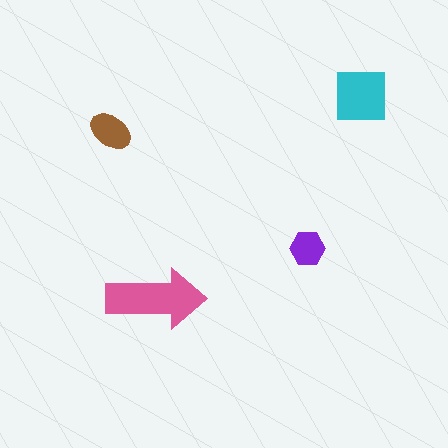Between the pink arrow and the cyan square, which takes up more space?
The pink arrow.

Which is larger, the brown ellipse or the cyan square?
The cyan square.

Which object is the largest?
The pink arrow.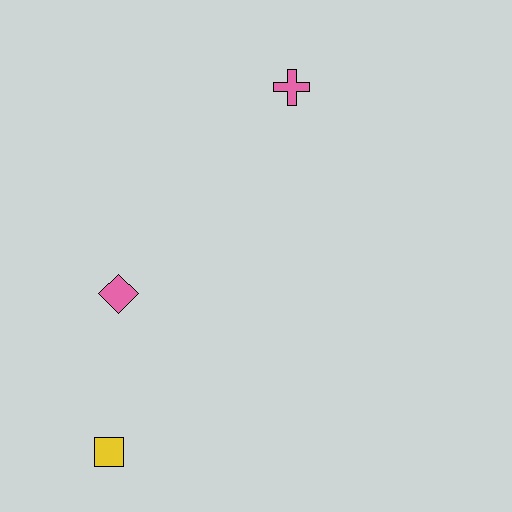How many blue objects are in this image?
There are no blue objects.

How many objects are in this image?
There are 3 objects.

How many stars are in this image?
There are no stars.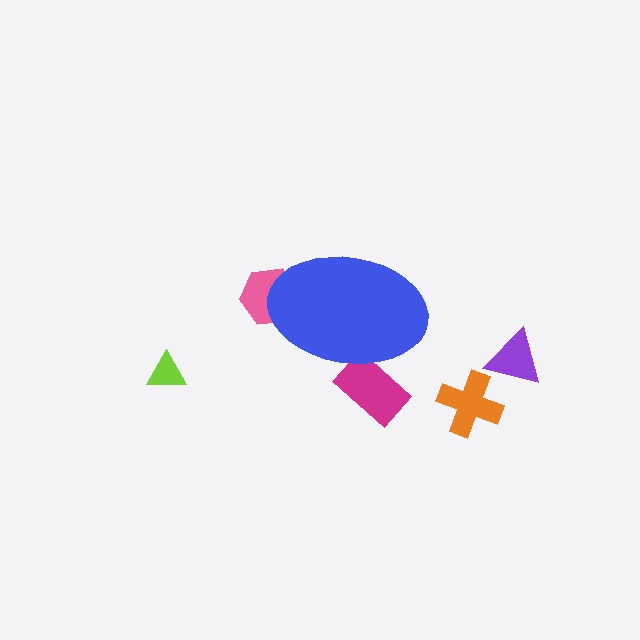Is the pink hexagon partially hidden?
Yes, the pink hexagon is partially hidden behind the blue ellipse.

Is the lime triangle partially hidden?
No, the lime triangle is fully visible.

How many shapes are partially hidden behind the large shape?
2 shapes are partially hidden.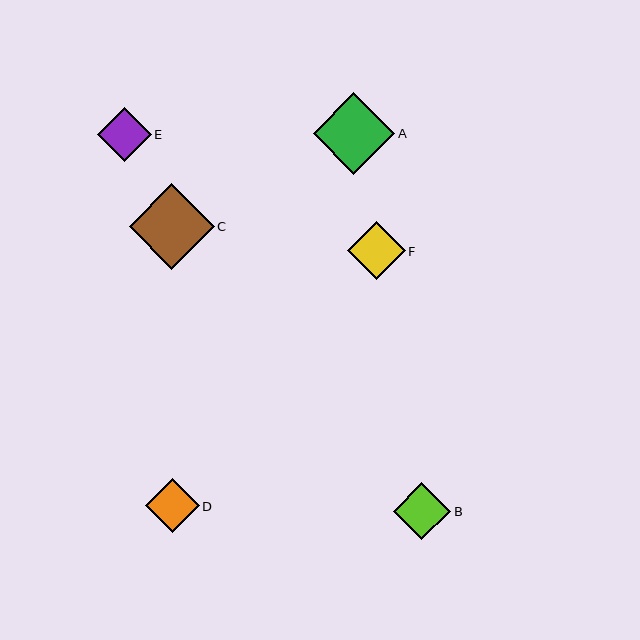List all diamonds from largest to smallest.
From largest to smallest: C, A, F, B, E, D.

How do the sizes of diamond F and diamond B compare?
Diamond F and diamond B are approximately the same size.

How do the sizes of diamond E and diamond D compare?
Diamond E and diamond D are approximately the same size.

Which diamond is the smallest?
Diamond D is the smallest with a size of approximately 54 pixels.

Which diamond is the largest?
Diamond C is the largest with a size of approximately 85 pixels.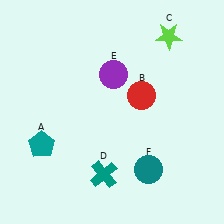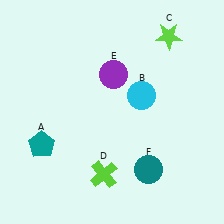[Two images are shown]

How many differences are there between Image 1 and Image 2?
There are 2 differences between the two images.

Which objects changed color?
B changed from red to cyan. D changed from teal to lime.